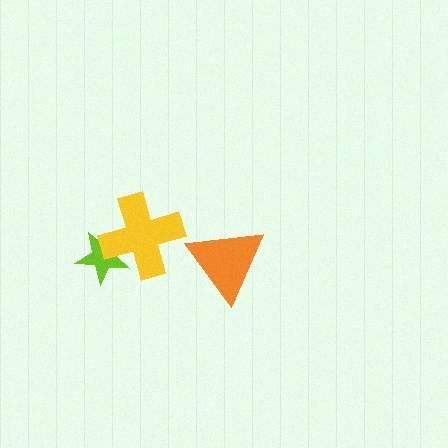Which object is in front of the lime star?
The yellow cross is in front of the lime star.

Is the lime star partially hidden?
Yes, it is partially covered by another shape.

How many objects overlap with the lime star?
1 object overlaps with the lime star.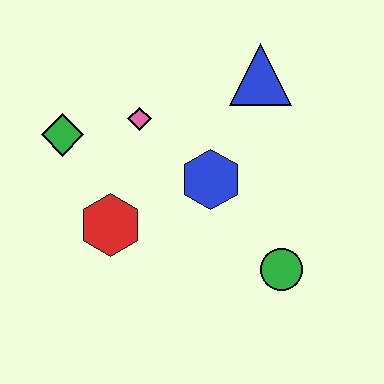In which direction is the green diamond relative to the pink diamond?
The green diamond is to the left of the pink diamond.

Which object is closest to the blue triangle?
The blue hexagon is closest to the blue triangle.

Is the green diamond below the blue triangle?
Yes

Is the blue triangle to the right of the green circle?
No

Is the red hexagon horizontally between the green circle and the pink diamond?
No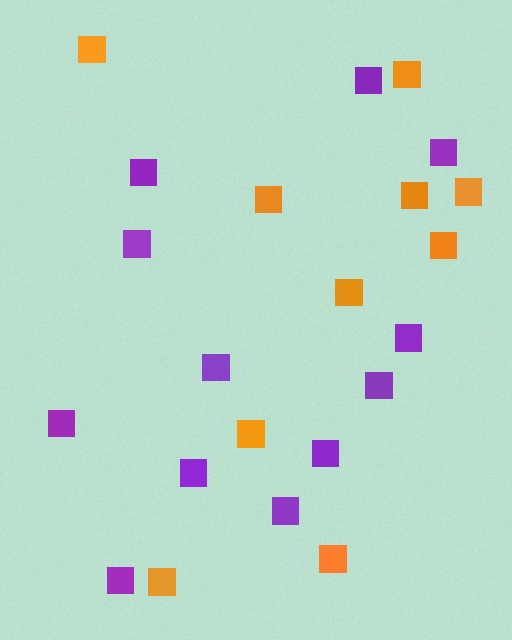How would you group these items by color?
There are 2 groups: one group of purple squares (12) and one group of orange squares (10).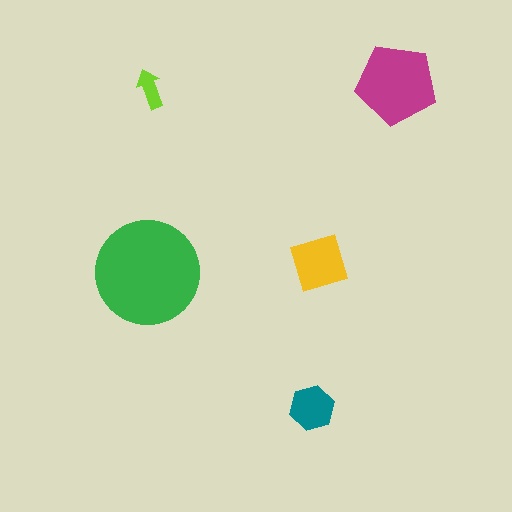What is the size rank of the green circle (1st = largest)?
1st.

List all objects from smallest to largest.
The lime arrow, the teal hexagon, the yellow square, the magenta pentagon, the green circle.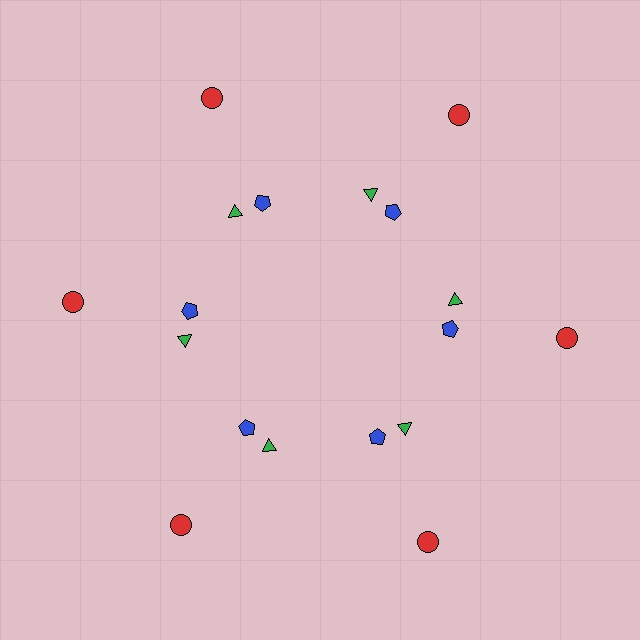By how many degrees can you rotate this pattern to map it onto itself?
The pattern maps onto itself every 60 degrees of rotation.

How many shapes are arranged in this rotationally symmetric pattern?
There are 18 shapes, arranged in 6 groups of 3.